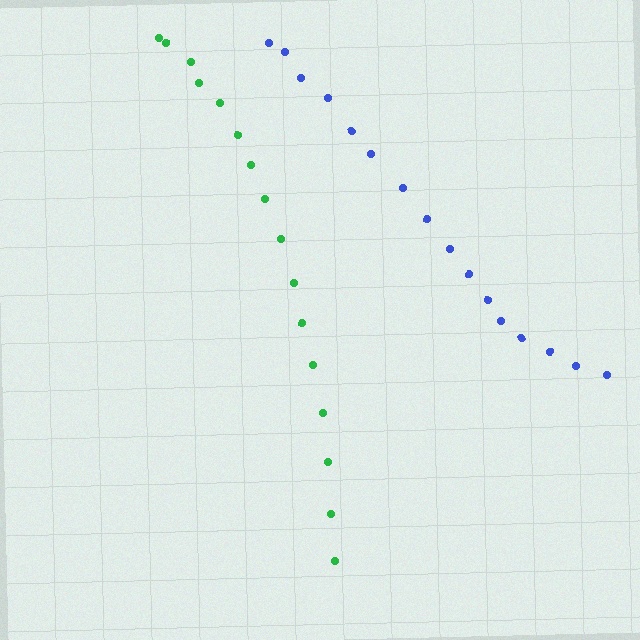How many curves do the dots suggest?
There are 2 distinct paths.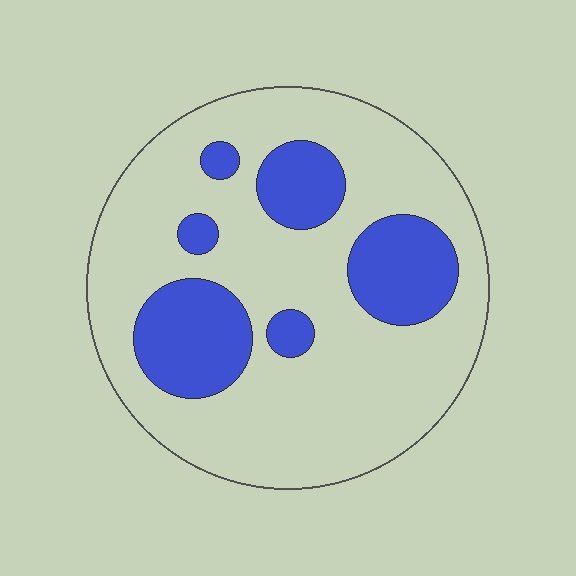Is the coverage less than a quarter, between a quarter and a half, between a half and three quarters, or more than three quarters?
Between a quarter and a half.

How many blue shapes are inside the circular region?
6.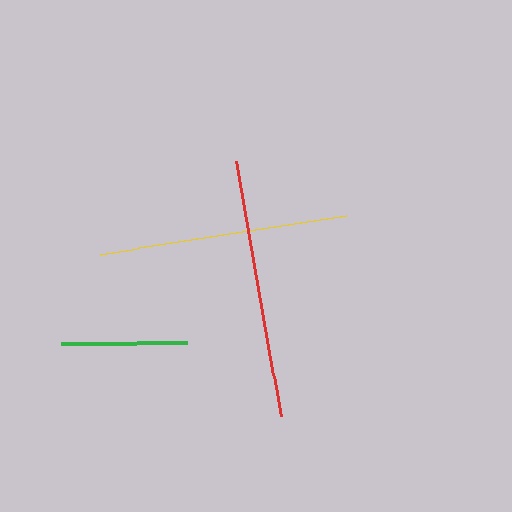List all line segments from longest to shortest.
From longest to shortest: red, yellow, green.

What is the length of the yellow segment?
The yellow segment is approximately 250 pixels long.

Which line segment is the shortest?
The green line is the shortest at approximately 126 pixels.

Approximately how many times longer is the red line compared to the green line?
The red line is approximately 2.1 times the length of the green line.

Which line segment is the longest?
The red line is the longest at approximately 259 pixels.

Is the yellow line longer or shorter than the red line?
The red line is longer than the yellow line.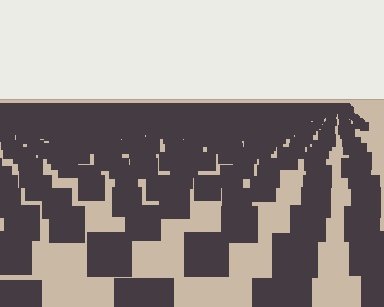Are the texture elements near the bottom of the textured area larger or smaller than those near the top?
Larger. Near the bottom, elements are closer to the viewer and appear at a bigger on-screen size.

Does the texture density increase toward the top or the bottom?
Density increases toward the top.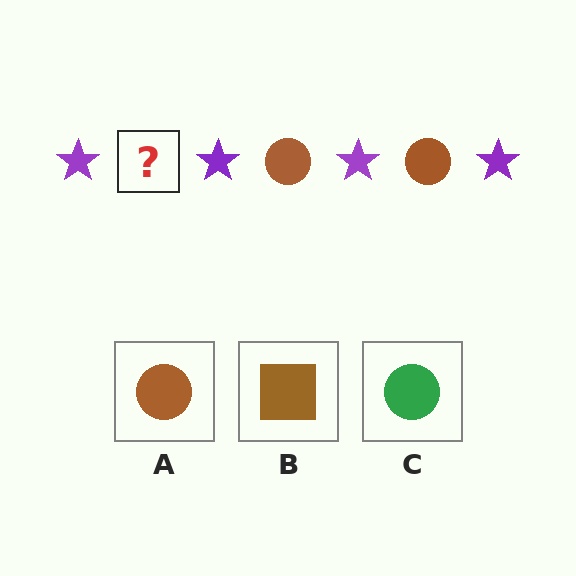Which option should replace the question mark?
Option A.